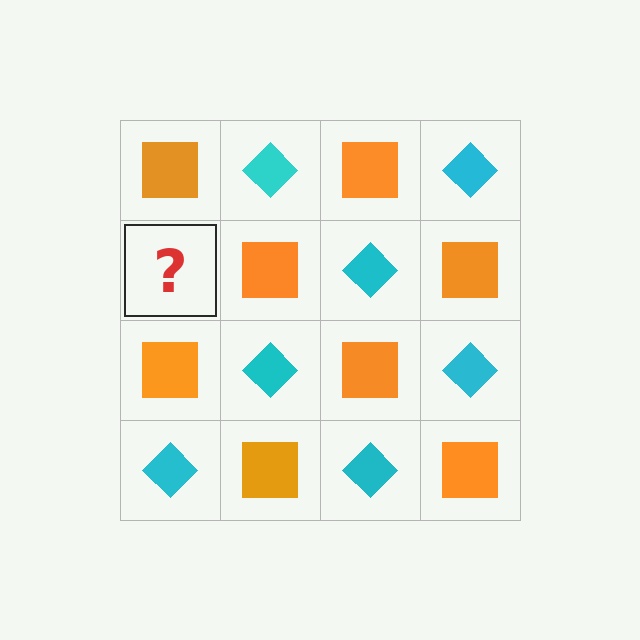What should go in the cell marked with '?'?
The missing cell should contain a cyan diamond.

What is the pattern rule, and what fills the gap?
The rule is that it alternates orange square and cyan diamond in a checkerboard pattern. The gap should be filled with a cyan diamond.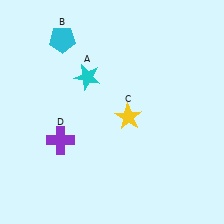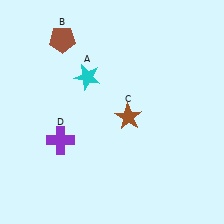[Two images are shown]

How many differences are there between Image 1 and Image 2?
There are 2 differences between the two images.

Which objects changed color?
B changed from cyan to brown. C changed from yellow to brown.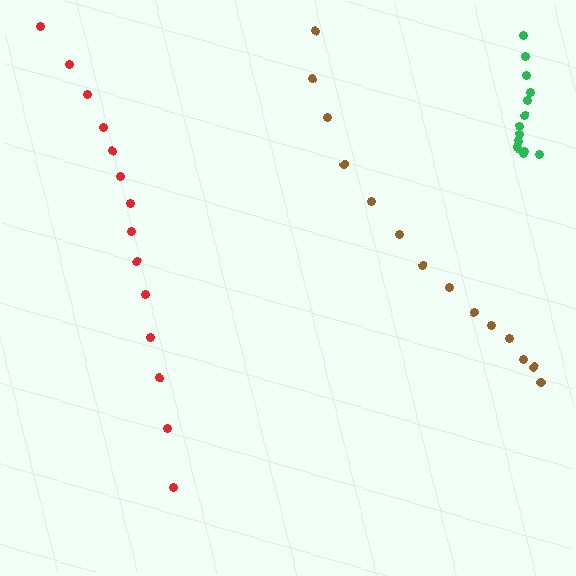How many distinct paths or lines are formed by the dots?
There are 3 distinct paths.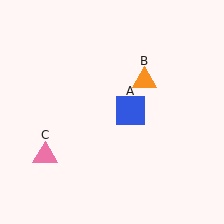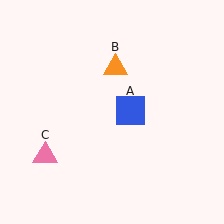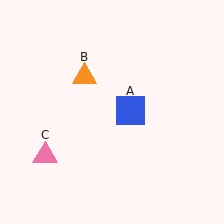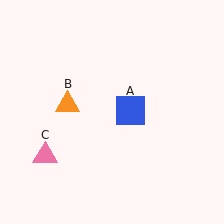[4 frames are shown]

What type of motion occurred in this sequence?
The orange triangle (object B) rotated counterclockwise around the center of the scene.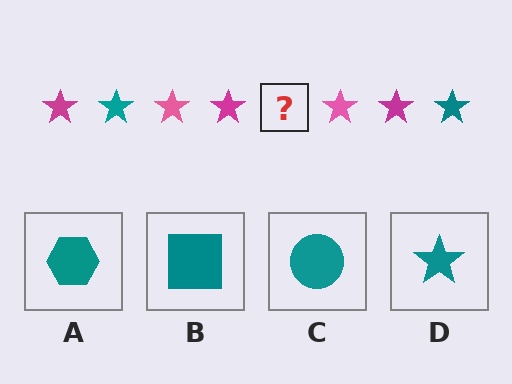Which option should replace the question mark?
Option D.